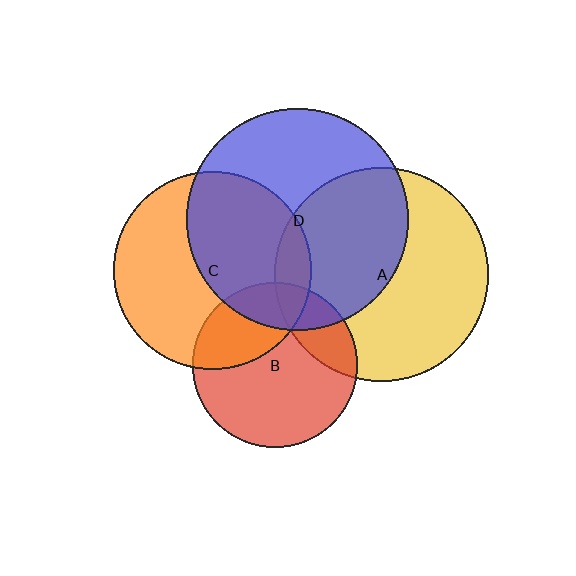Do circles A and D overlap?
Yes.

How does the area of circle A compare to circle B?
Approximately 1.7 times.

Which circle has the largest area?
Circle D (blue).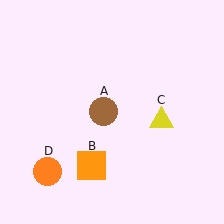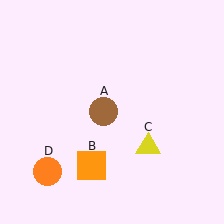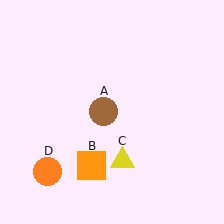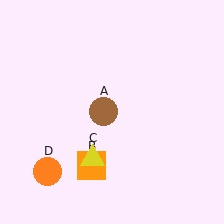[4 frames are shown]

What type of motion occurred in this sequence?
The yellow triangle (object C) rotated clockwise around the center of the scene.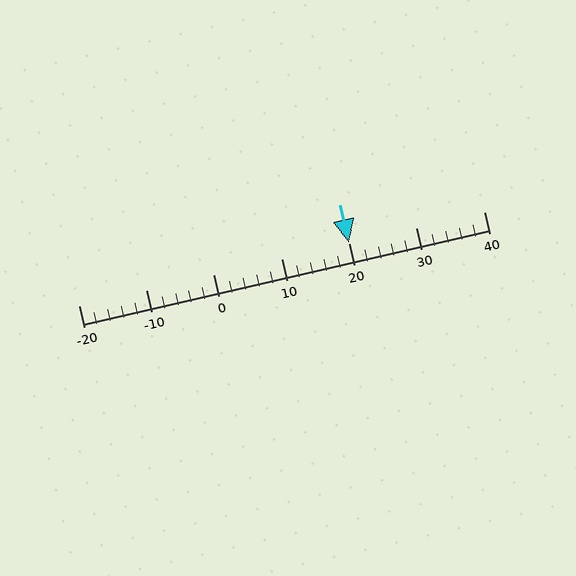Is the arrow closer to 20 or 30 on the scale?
The arrow is closer to 20.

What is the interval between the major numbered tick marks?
The major tick marks are spaced 10 units apart.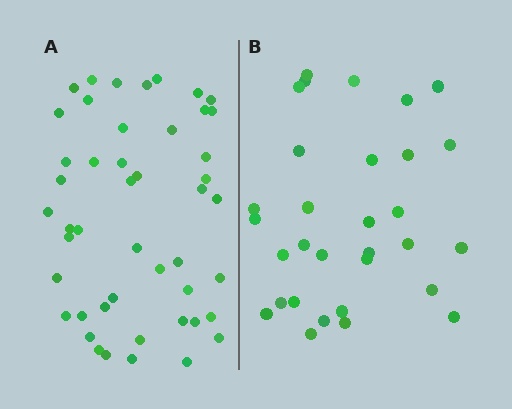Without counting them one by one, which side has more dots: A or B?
Region A (the left region) has more dots.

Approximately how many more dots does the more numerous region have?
Region A has approximately 15 more dots than region B.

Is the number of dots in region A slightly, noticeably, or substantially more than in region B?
Region A has substantially more. The ratio is roughly 1.5 to 1.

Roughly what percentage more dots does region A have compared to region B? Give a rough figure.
About 50% more.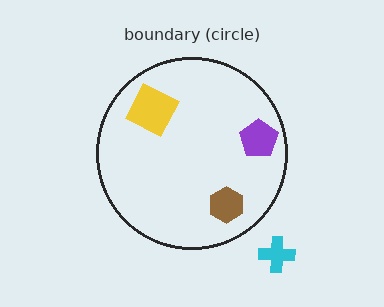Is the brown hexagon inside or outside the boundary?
Inside.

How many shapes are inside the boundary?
3 inside, 1 outside.